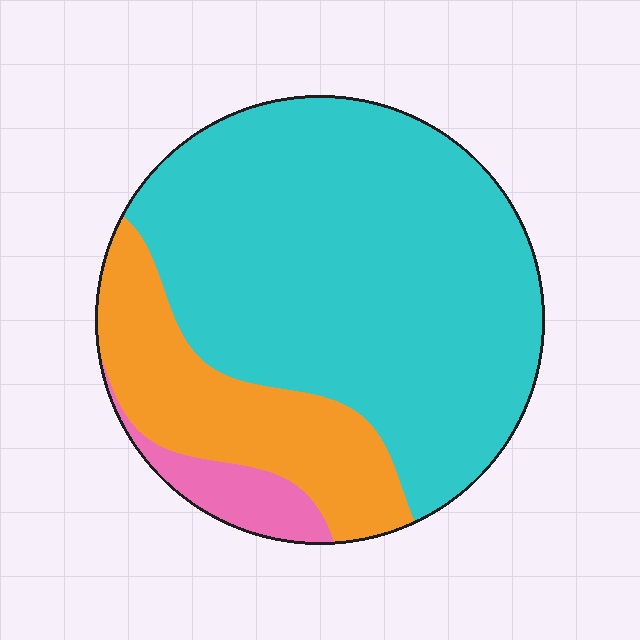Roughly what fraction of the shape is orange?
Orange takes up about one quarter (1/4) of the shape.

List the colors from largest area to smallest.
From largest to smallest: cyan, orange, pink.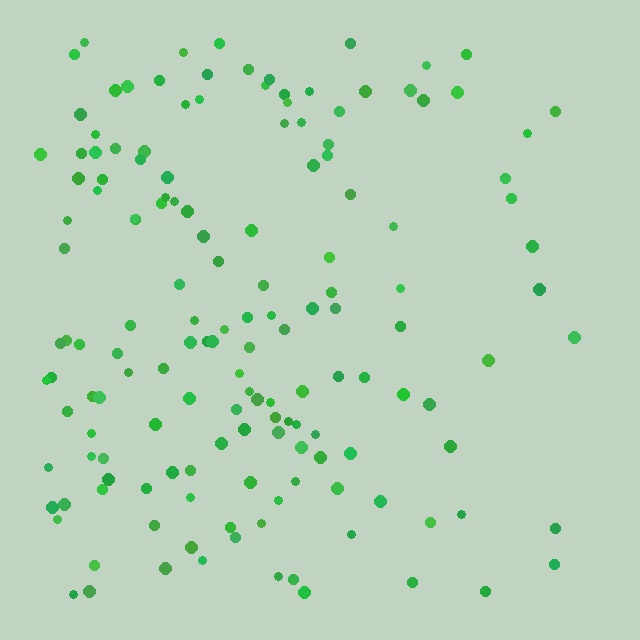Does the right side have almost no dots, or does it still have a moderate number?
Still a moderate number, just noticeably fewer than the left.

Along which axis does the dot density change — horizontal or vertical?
Horizontal.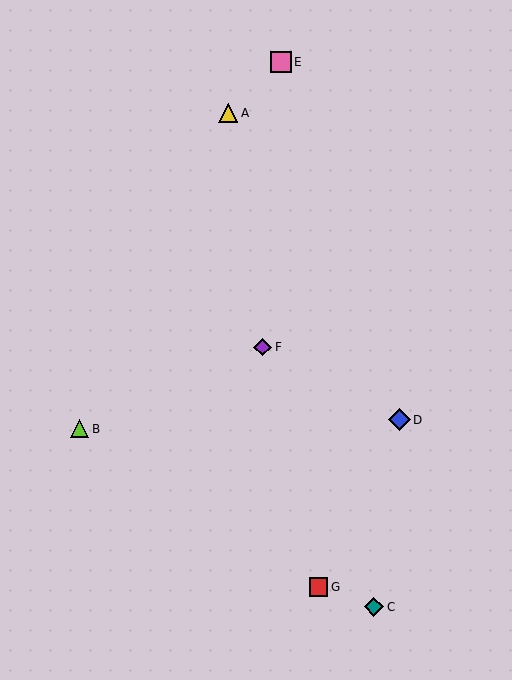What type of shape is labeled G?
Shape G is a red square.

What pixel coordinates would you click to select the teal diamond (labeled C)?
Click at (374, 607) to select the teal diamond C.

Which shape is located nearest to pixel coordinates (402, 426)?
The blue diamond (labeled D) at (399, 420) is nearest to that location.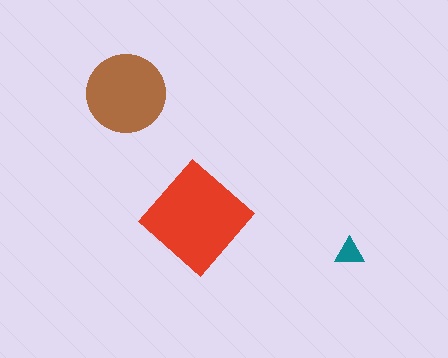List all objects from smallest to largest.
The teal triangle, the brown circle, the red diamond.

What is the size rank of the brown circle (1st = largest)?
2nd.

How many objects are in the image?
There are 3 objects in the image.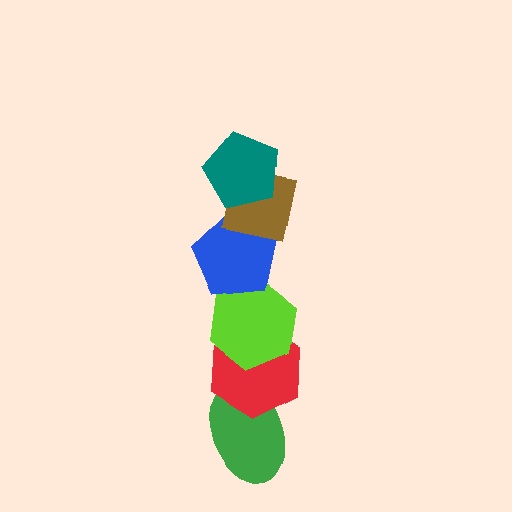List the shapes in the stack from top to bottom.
From top to bottom: the teal pentagon, the brown square, the blue pentagon, the lime hexagon, the red hexagon, the green ellipse.